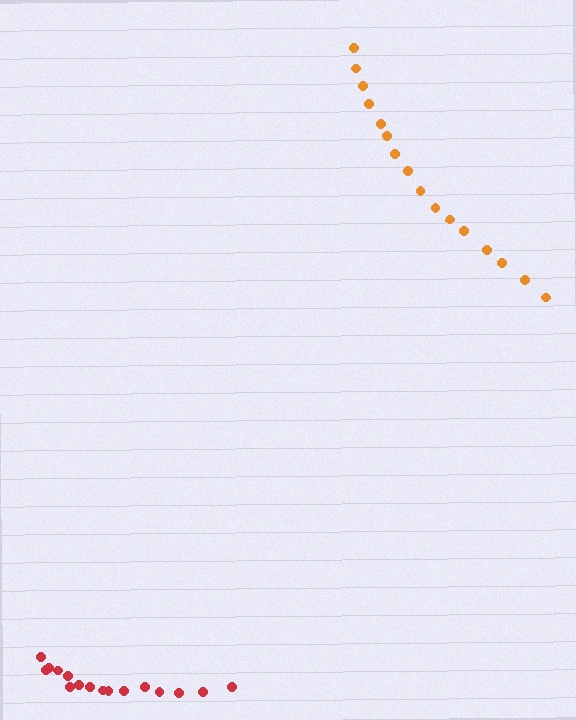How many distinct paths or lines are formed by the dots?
There are 2 distinct paths.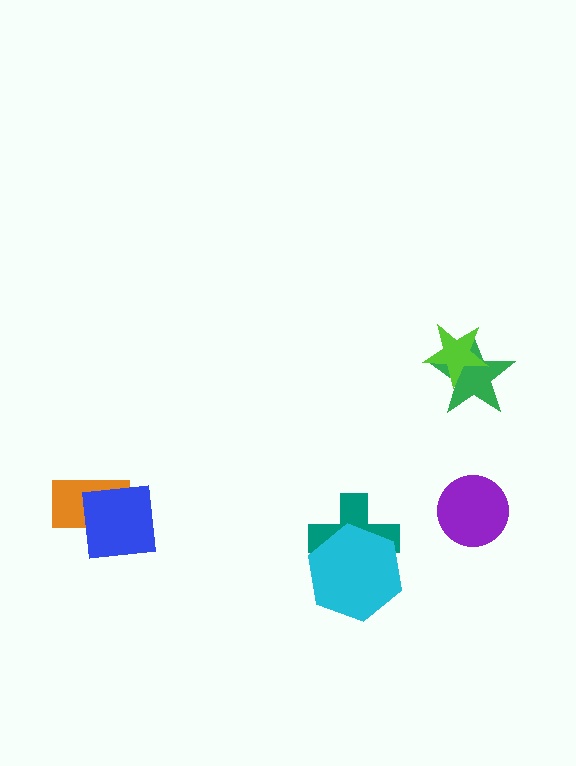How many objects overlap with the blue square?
1 object overlaps with the blue square.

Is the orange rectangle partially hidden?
Yes, it is partially covered by another shape.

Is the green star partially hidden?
Yes, it is partially covered by another shape.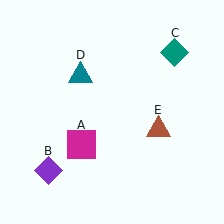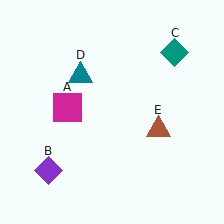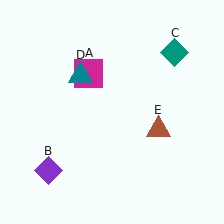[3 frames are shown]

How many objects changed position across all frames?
1 object changed position: magenta square (object A).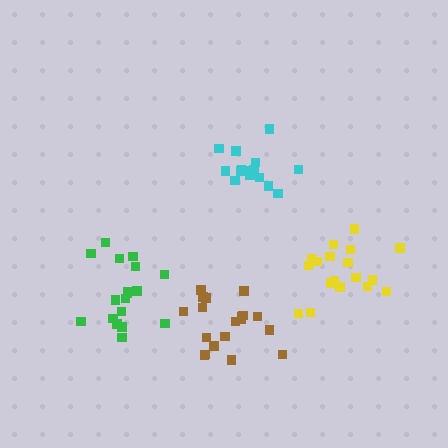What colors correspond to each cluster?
The clusters are colored: cyan, brown, yellow, green.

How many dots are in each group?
Group 1: 15 dots, Group 2: 19 dots, Group 3: 18 dots, Group 4: 19 dots (71 total).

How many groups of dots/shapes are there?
There are 4 groups.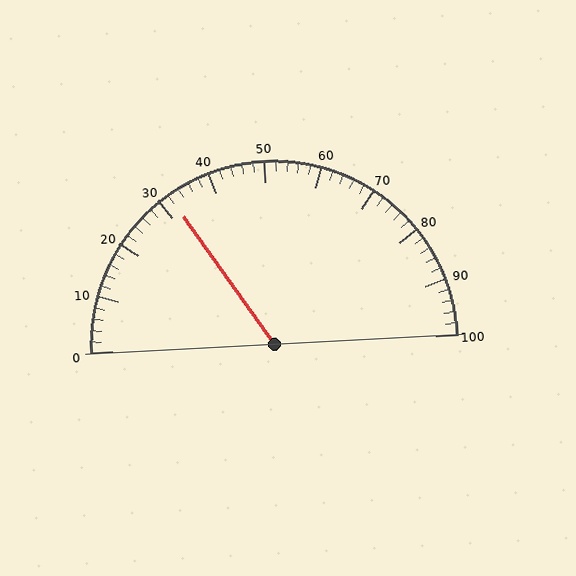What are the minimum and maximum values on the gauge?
The gauge ranges from 0 to 100.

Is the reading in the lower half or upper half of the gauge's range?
The reading is in the lower half of the range (0 to 100).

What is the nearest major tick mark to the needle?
The nearest major tick mark is 30.